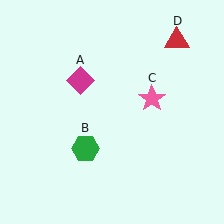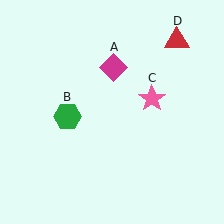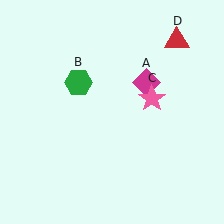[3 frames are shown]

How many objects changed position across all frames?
2 objects changed position: magenta diamond (object A), green hexagon (object B).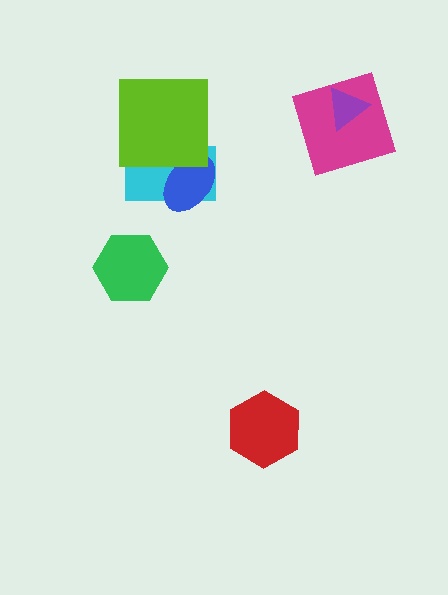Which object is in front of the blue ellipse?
The lime square is in front of the blue ellipse.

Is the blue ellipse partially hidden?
Yes, it is partially covered by another shape.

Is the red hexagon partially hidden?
No, no other shape covers it.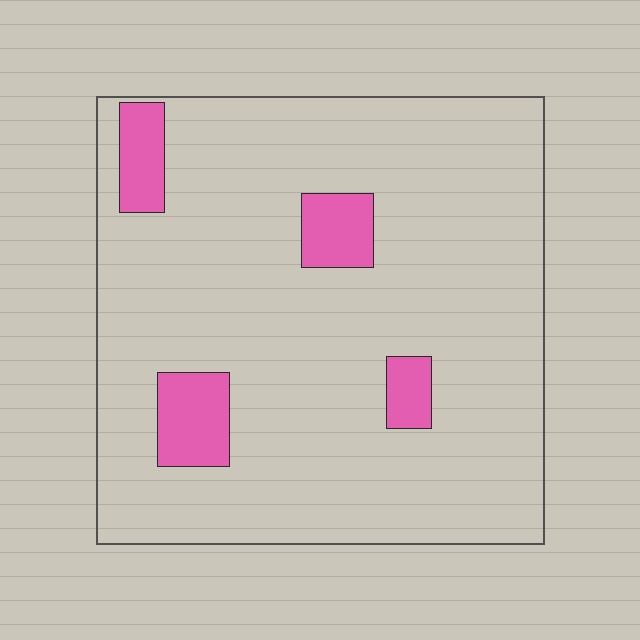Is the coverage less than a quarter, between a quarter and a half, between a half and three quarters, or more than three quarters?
Less than a quarter.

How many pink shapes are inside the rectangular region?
4.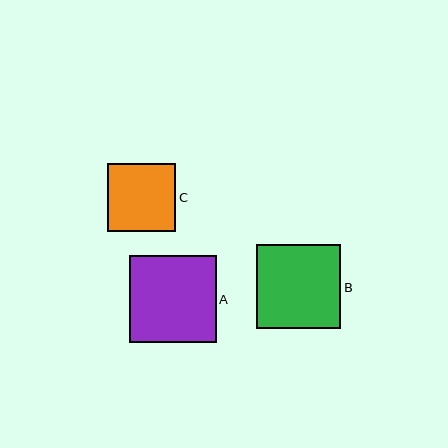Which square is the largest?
Square A is the largest with a size of approximately 87 pixels.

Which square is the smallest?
Square C is the smallest with a size of approximately 68 pixels.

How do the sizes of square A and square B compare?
Square A and square B are approximately the same size.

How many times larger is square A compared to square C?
Square A is approximately 1.3 times the size of square C.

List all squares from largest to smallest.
From largest to smallest: A, B, C.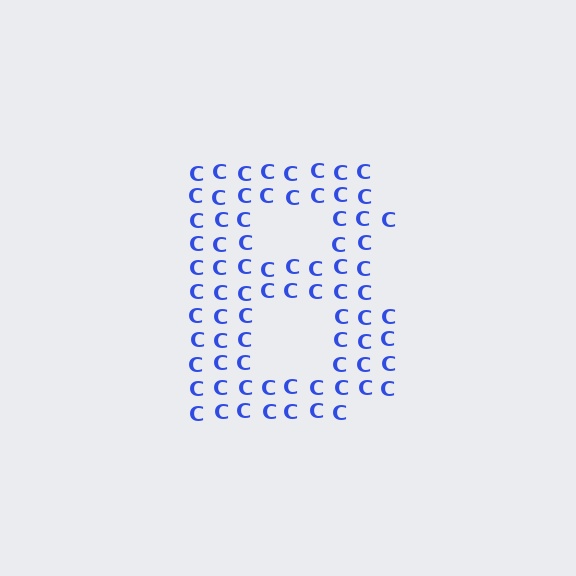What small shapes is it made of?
It is made of small letter C's.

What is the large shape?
The large shape is the letter B.